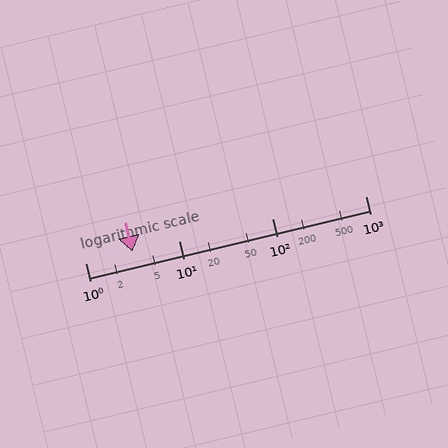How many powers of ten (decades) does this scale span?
The scale spans 3 decades, from 1 to 1000.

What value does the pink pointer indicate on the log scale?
The pointer indicates approximately 3.2.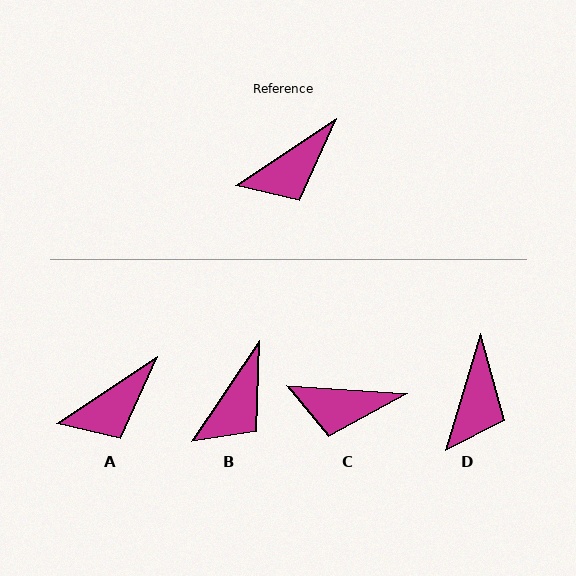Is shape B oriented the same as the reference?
No, it is off by about 23 degrees.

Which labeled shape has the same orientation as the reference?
A.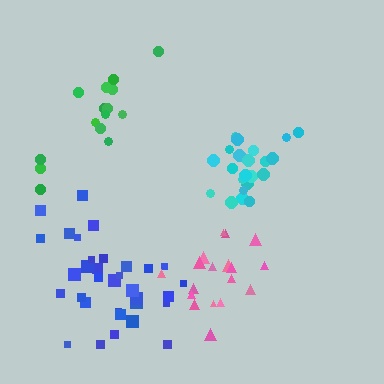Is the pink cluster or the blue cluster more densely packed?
Pink.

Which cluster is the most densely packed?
Cyan.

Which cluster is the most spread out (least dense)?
Green.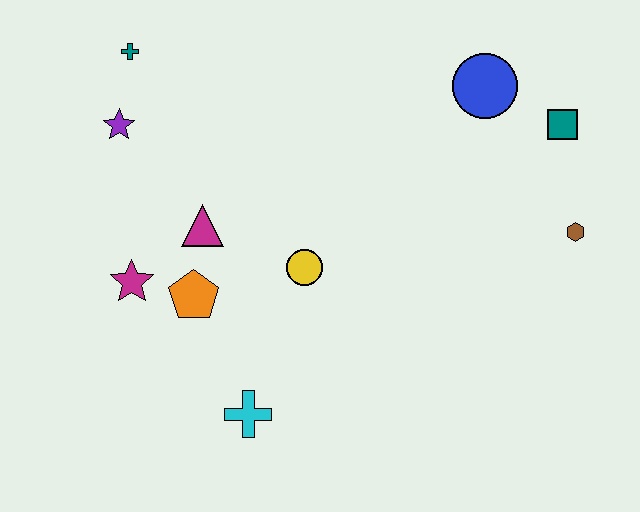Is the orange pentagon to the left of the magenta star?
No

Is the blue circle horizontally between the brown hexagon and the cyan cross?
Yes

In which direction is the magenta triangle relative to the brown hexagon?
The magenta triangle is to the left of the brown hexagon.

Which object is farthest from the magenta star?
The teal square is farthest from the magenta star.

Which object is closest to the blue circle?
The teal square is closest to the blue circle.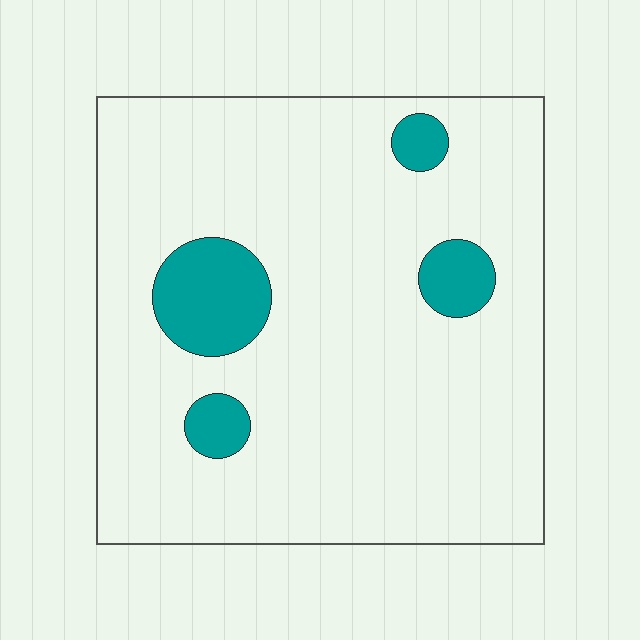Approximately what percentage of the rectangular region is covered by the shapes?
Approximately 10%.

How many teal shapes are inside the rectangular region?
4.